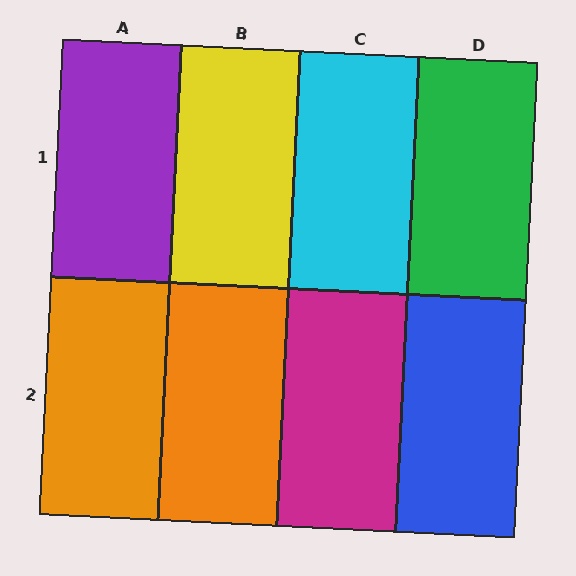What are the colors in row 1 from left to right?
Purple, yellow, cyan, green.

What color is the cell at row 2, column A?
Orange.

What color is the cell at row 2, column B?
Orange.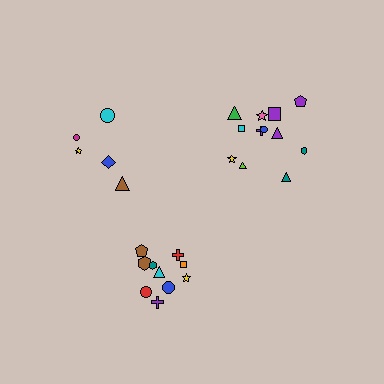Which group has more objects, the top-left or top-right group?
The top-right group.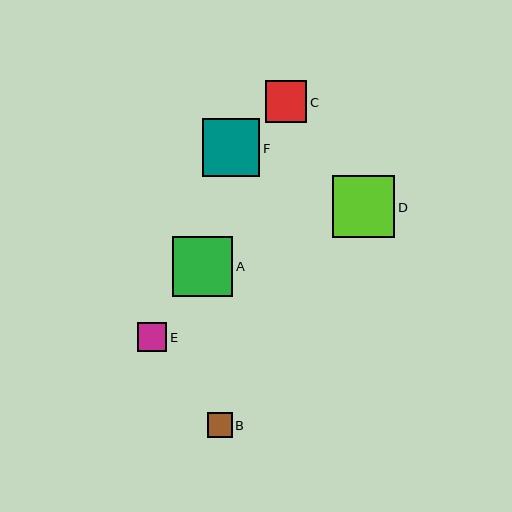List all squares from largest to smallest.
From largest to smallest: D, A, F, C, E, B.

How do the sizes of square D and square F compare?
Square D and square F are approximately the same size.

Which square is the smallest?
Square B is the smallest with a size of approximately 25 pixels.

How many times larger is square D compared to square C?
Square D is approximately 1.5 times the size of square C.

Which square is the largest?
Square D is the largest with a size of approximately 62 pixels.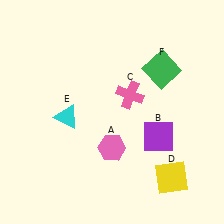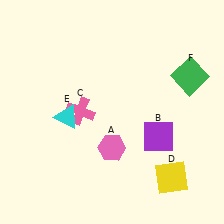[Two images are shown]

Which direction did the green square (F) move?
The green square (F) moved right.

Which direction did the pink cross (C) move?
The pink cross (C) moved left.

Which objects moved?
The objects that moved are: the pink cross (C), the green square (F).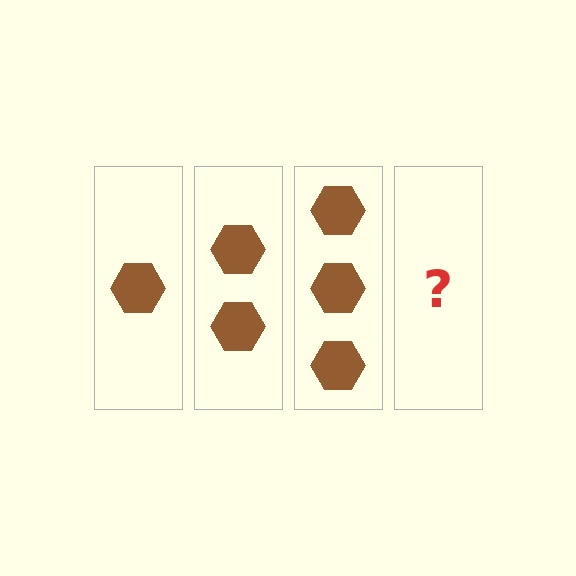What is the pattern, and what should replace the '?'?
The pattern is that each step adds one more hexagon. The '?' should be 4 hexagons.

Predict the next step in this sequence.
The next step is 4 hexagons.